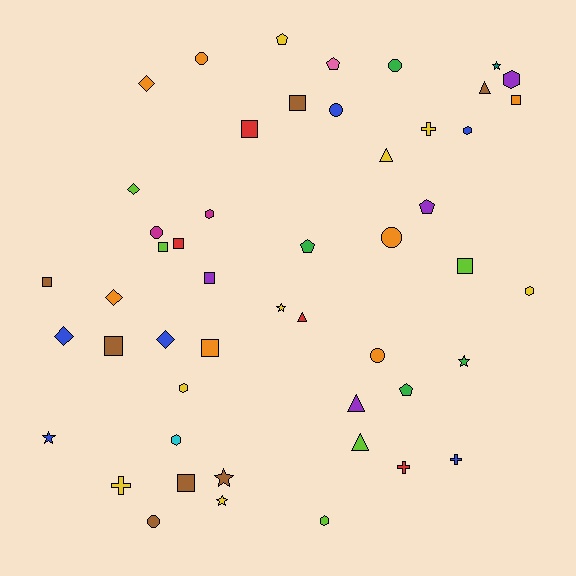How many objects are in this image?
There are 50 objects.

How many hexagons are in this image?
There are 7 hexagons.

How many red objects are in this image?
There are 4 red objects.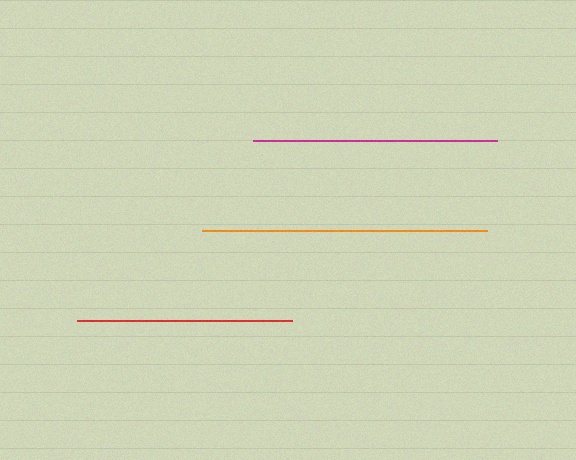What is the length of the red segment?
The red segment is approximately 215 pixels long.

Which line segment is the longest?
The orange line is the longest at approximately 285 pixels.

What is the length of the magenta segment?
The magenta segment is approximately 245 pixels long.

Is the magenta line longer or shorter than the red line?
The magenta line is longer than the red line.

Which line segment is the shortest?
The red line is the shortest at approximately 215 pixels.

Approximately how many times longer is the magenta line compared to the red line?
The magenta line is approximately 1.1 times the length of the red line.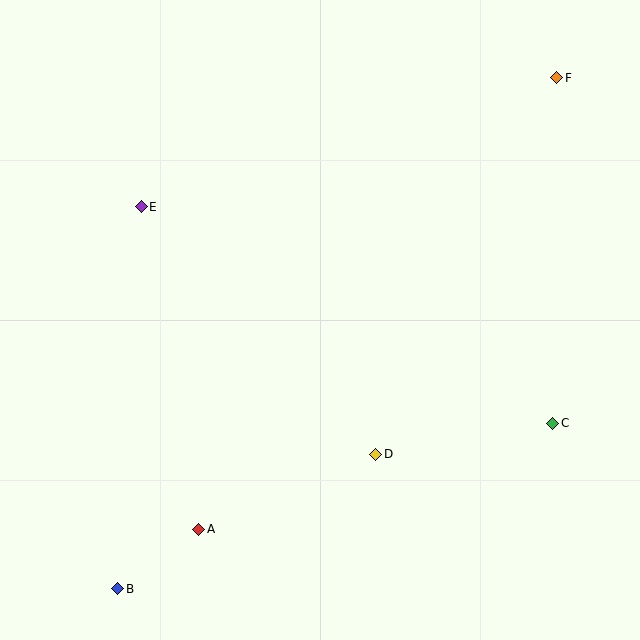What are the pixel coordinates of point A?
Point A is at (199, 529).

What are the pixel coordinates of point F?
Point F is at (557, 78).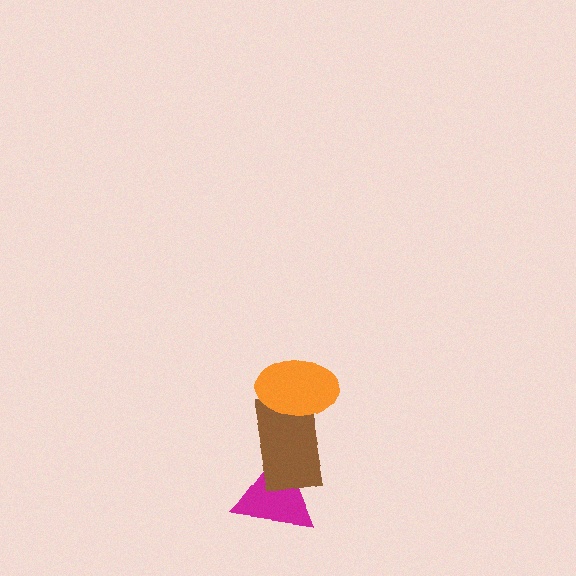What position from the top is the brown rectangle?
The brown rectangle is 2nd from the top.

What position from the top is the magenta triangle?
The magenta triangle is 3rd from the top.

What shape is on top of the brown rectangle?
The orange ellipse is on top of the brown rectangle.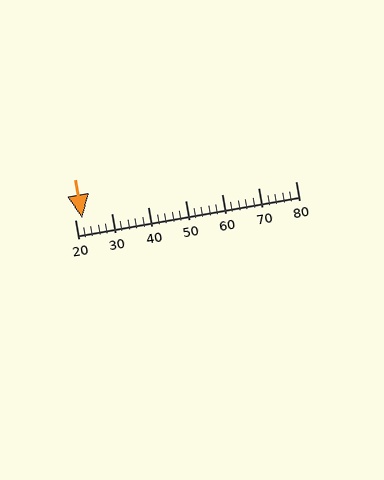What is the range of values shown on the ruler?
The ruler shows values from 20 to 80.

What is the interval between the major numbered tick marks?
The major tick marks are spaced 10 units apart.